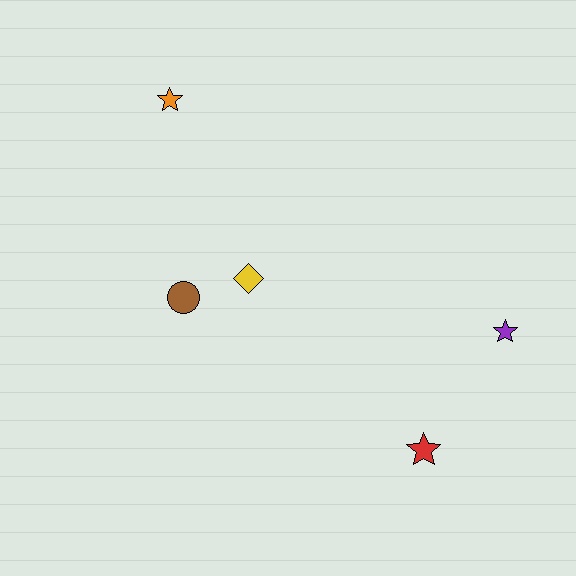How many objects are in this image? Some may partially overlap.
There are 5 objects.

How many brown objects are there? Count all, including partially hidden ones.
There is 1 brown object.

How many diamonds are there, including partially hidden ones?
There is 1 diamond.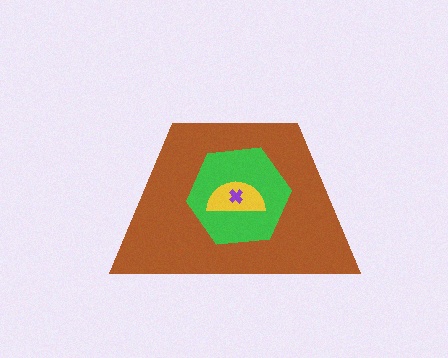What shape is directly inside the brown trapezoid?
The green hexagon.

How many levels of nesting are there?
4.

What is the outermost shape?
The brown trapezoid.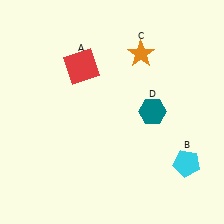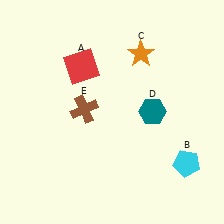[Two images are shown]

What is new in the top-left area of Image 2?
A brown cross (E) was added in the top-left area of Image 2.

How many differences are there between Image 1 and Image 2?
There is 1 difference between the two images.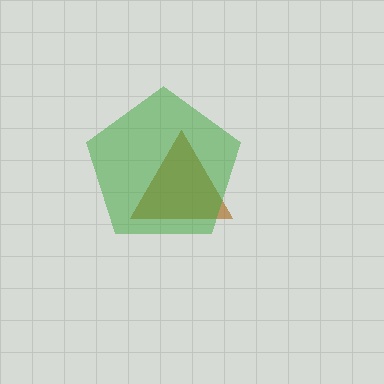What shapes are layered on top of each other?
The layered shapes are: a brown triangle, a green pentagon.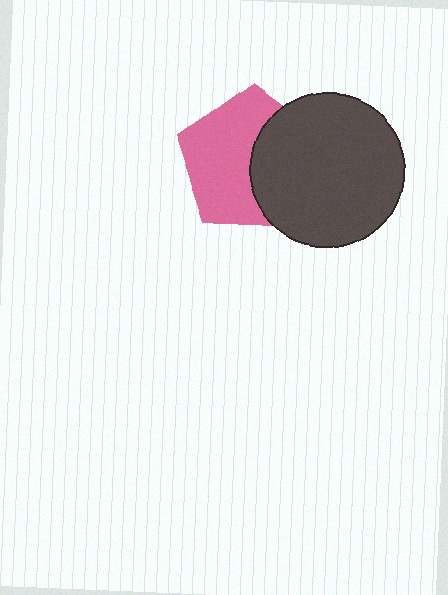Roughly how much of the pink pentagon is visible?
About half of it is visible (roughly 58%).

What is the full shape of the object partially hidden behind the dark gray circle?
The partially hidden object is a pink pentagon.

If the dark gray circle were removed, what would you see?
You would see the complete pink pentagon.